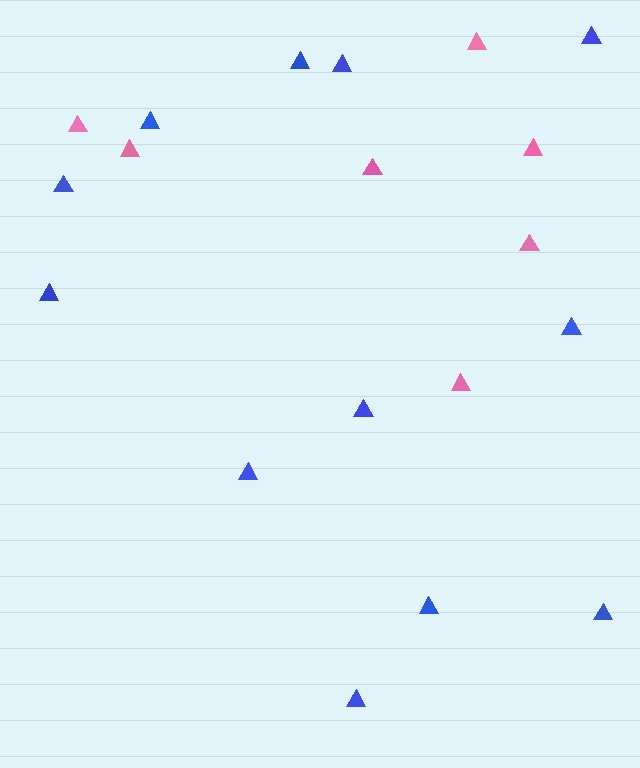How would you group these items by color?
There are 2 groups: one group of blue triangles (12) and one group of pink triangles (7).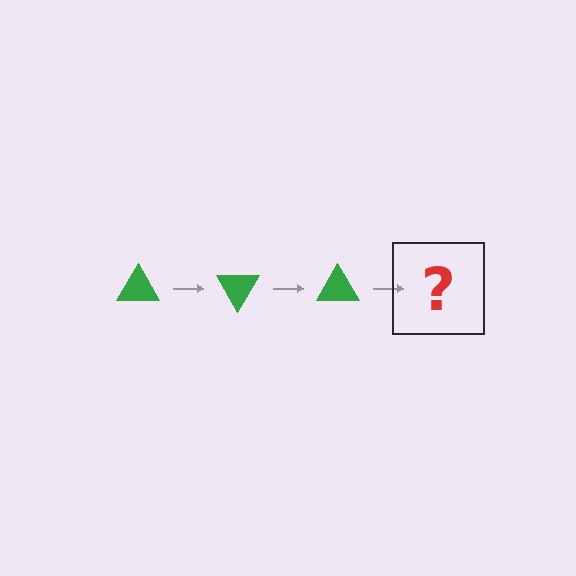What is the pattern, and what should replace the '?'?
The pattern is that the triangle rotates 60 degrees each step. The '?' should be a green triangle rotated 180 degrees.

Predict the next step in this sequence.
The next step is a green triangle rotated 180 degrees.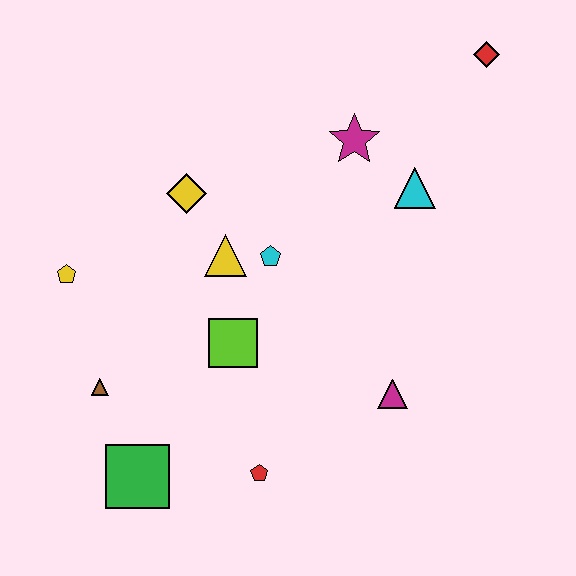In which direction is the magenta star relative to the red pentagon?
The magenta star is above the red pentagon.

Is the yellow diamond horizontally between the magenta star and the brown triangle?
Yes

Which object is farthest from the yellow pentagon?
The red diamond is farthest from the yellow pentagon.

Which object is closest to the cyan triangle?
The magenta star is closest to the cyan triangle.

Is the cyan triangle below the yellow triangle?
No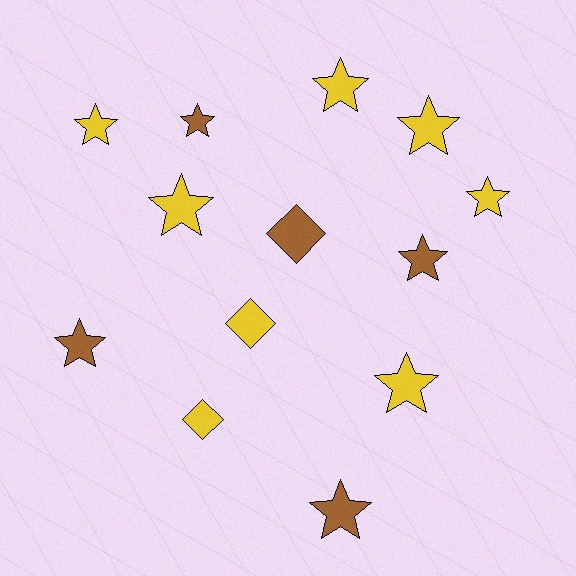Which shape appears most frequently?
Star, with 10 objects.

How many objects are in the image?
There are 13 objects.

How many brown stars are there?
There are 4 brown stars.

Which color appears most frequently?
Yellow, with 8 objects.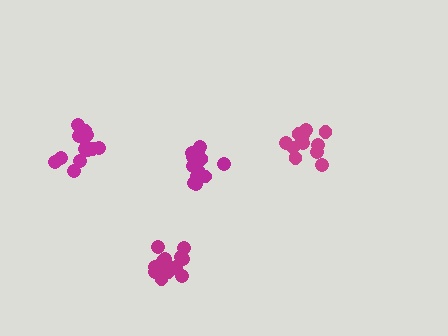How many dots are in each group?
Group 1: 15 dots, Group 2: 14 dots, Group 3: 16 dots, Group 4: 13 dots (58 total).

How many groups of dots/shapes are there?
There are 4 groups.